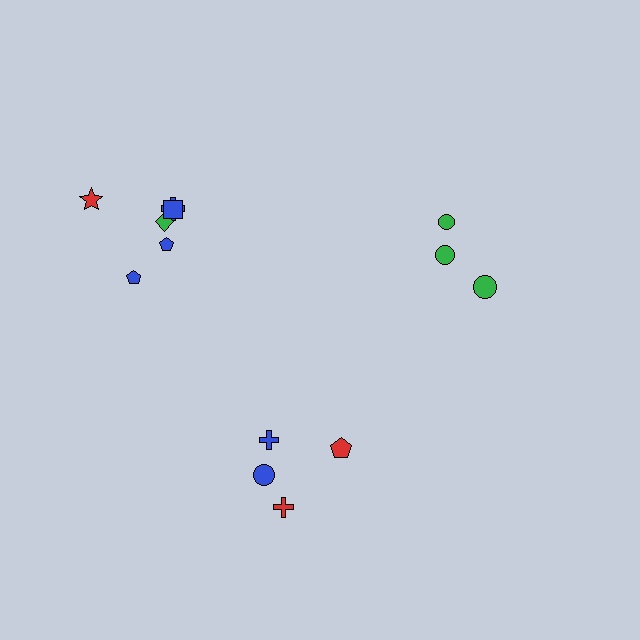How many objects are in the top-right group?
There are 3 objects.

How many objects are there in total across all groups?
There are 13 objects.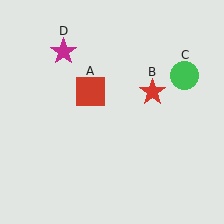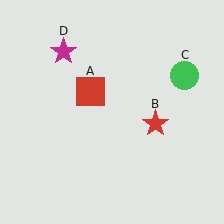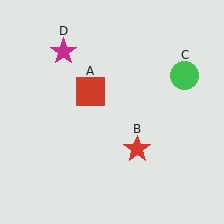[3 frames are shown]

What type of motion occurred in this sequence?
The red star (object B) rotated clockwise around the center of the scene.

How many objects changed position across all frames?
1 object changed position: red star (object B).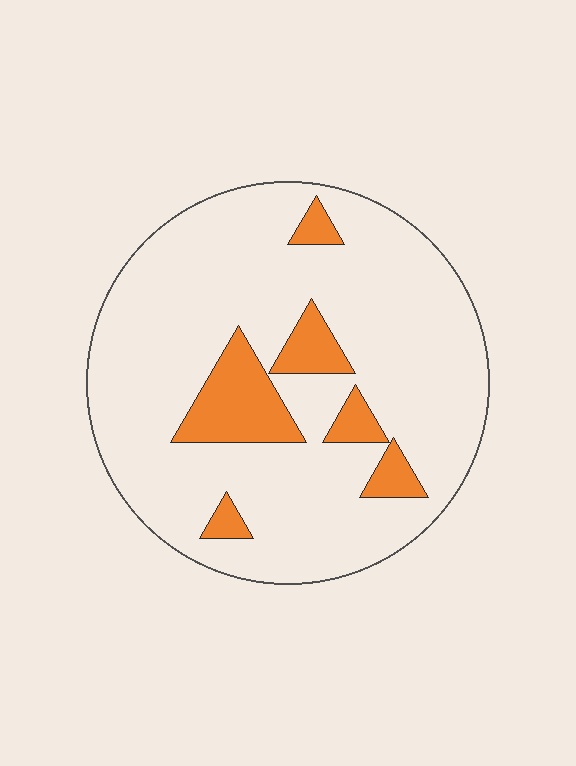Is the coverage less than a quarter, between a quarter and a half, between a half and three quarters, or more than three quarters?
Less than a quarter.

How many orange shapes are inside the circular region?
6.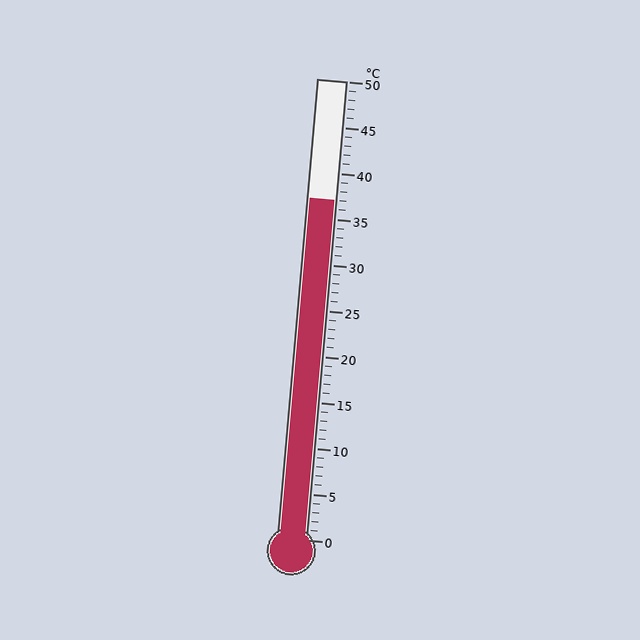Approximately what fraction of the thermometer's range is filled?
The thermometer is filled to approximately 75% of its range.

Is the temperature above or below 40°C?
The temperature is below 40°C.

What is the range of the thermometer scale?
The thermometer scale ranges from 0°C to 50°C.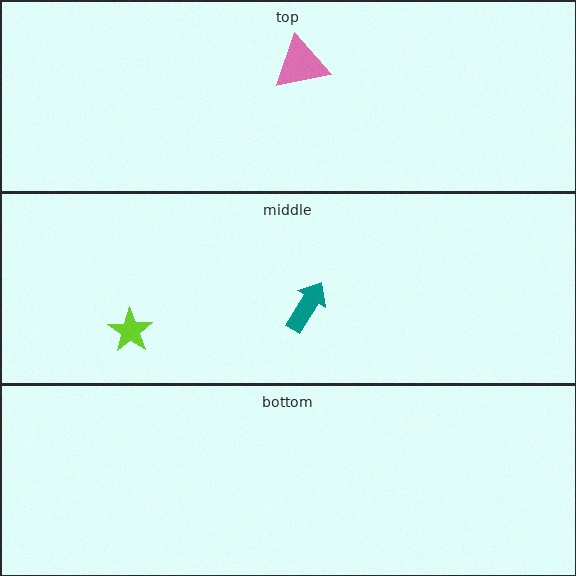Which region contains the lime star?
The middle region.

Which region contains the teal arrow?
The middle region.